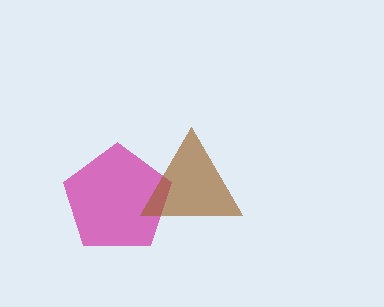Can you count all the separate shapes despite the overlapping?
Yes, there are 2 separate shapes.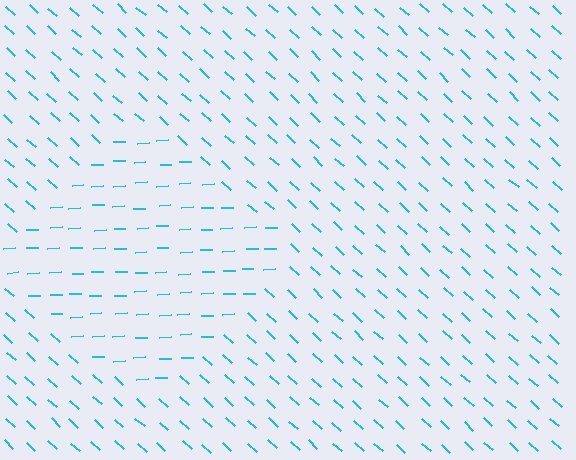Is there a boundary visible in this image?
Yes, there is a texture boundary formed by a change in line orientation.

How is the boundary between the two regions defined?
The boundary is defined purely by a change in line orientation (approximately 45 degrees difference). All lines are the same color and thickness.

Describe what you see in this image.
The image is filled with small cyan line segments. A diamond region in the image has lines oriented differently from the surrounding lines, creating a visible texture boundary.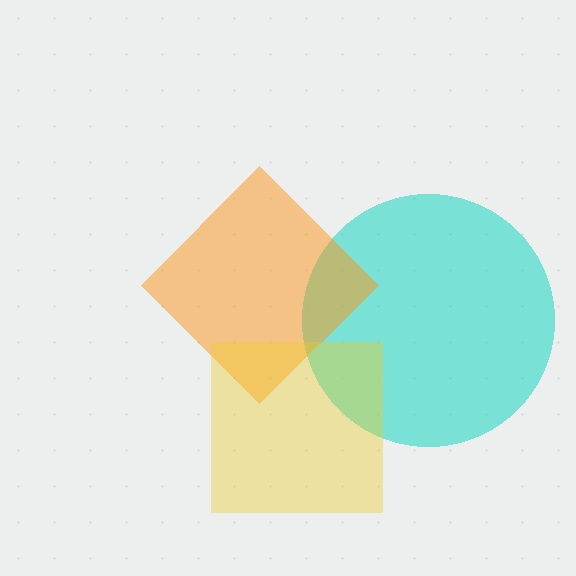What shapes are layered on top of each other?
The layered shapes are: a cyan circle, an orange diamond, a yellow square.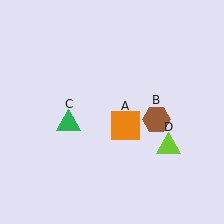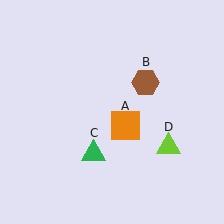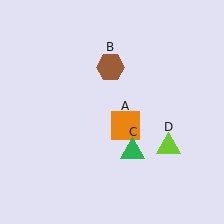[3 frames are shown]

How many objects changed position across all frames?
2 objects changed position: brown hexagon (object B), green triangle (object C).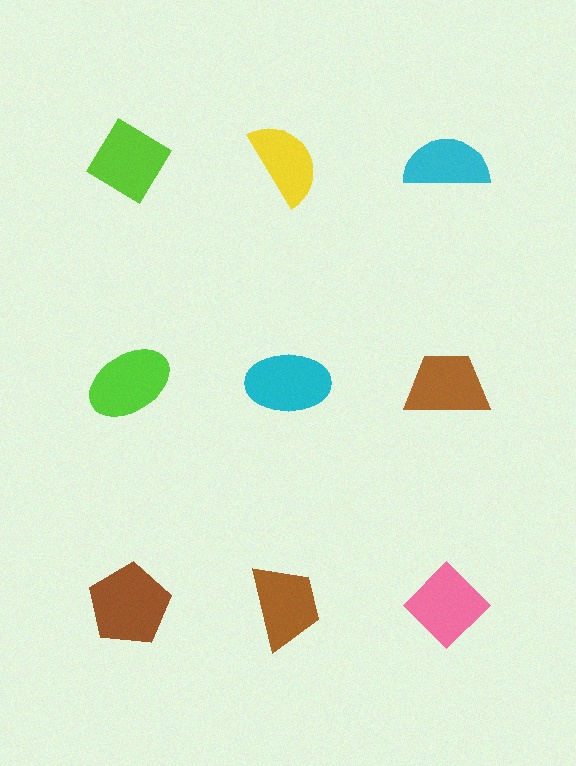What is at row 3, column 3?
A pink diamond.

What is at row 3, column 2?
A brown trapezoid.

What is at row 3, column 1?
A brown pentagon.